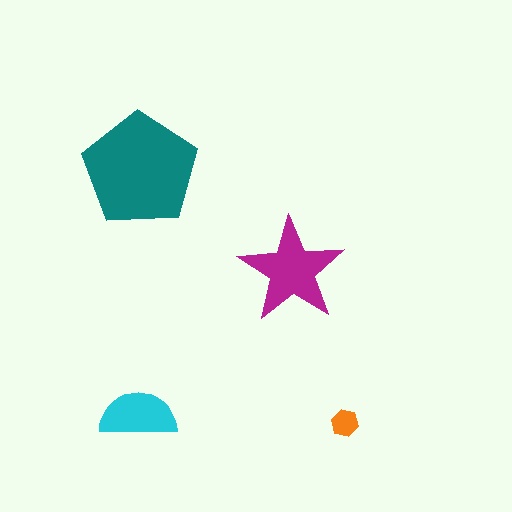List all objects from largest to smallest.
The teal pentagon, the magenta star, the cyan semicircle, the orange hexagon.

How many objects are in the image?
There are 4 objects in the image.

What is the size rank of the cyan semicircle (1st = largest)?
3rd.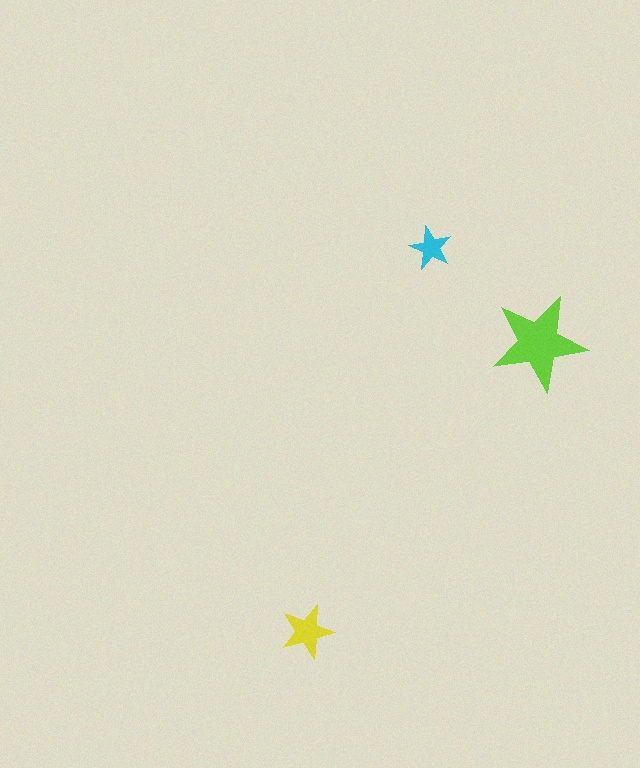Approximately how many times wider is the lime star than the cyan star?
About 2 times wider.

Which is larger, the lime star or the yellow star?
The lime one.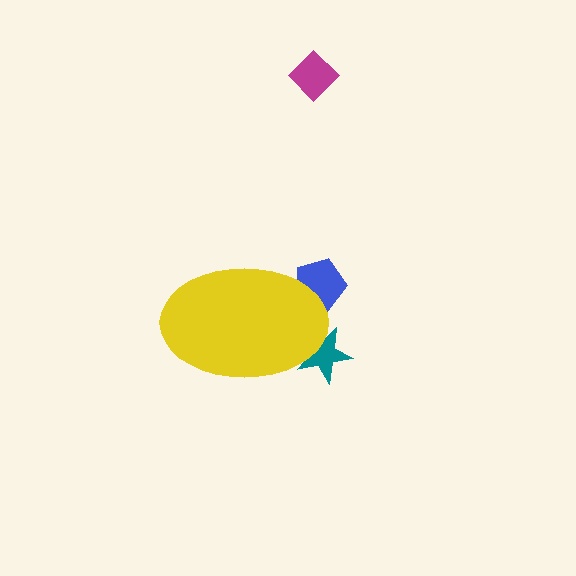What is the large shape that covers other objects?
A yellow ellipse.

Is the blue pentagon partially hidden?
Yes, the blue pentagon is partially hidden behind the yellow ellipse.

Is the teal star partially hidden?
Yes, the teal star is partially hidden behind the yellow ellipse.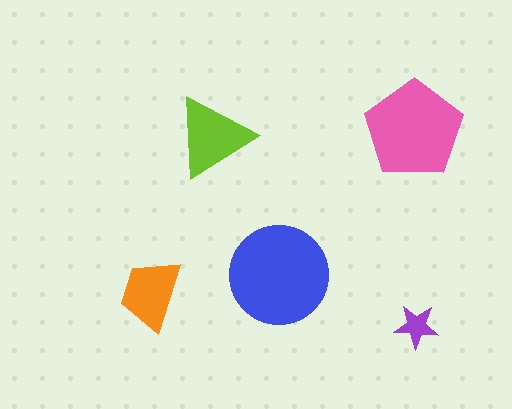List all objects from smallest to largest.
The purple star, the orange trapezoid, the lime triangle, the pink pentagon, the blue circle.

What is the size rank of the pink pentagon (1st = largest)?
2nd.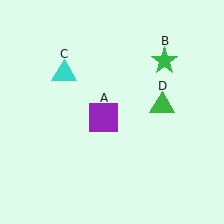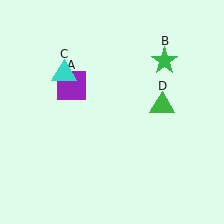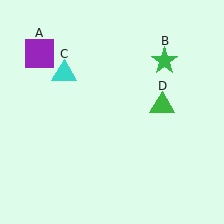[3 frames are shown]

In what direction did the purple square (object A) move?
The purple square (object A) moved up and to the left.